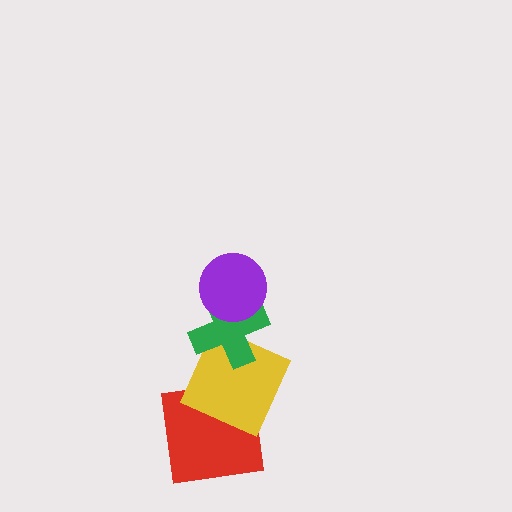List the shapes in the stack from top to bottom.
From top to bottom: the purple circle, the green cross, the yellow square, the red square.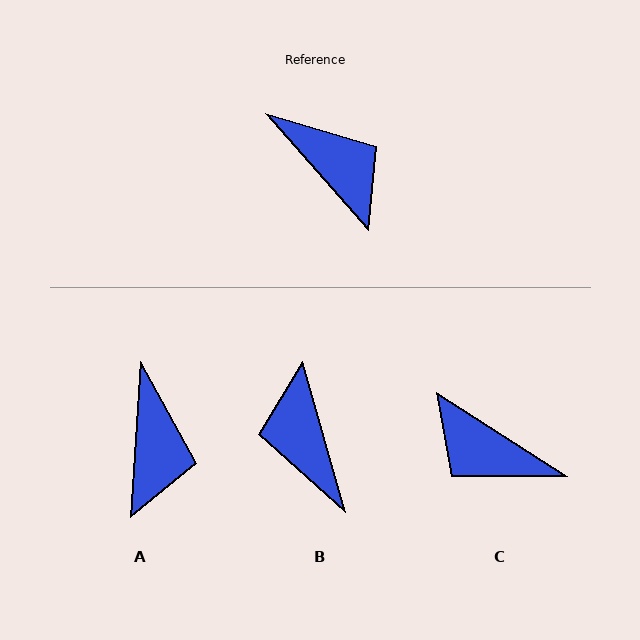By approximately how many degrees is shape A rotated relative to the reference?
Approximately 45 degrees clockwise.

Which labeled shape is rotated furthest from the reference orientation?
C, about 164 degrees away.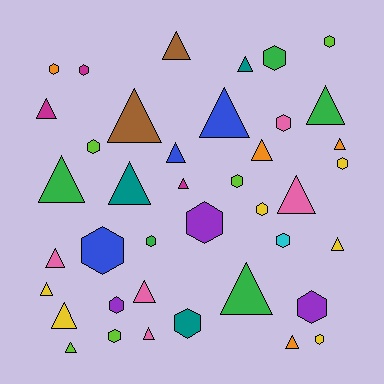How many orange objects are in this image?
There are 4 orange objects.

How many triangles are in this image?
There are 22 triangles.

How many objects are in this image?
There are 40 objects.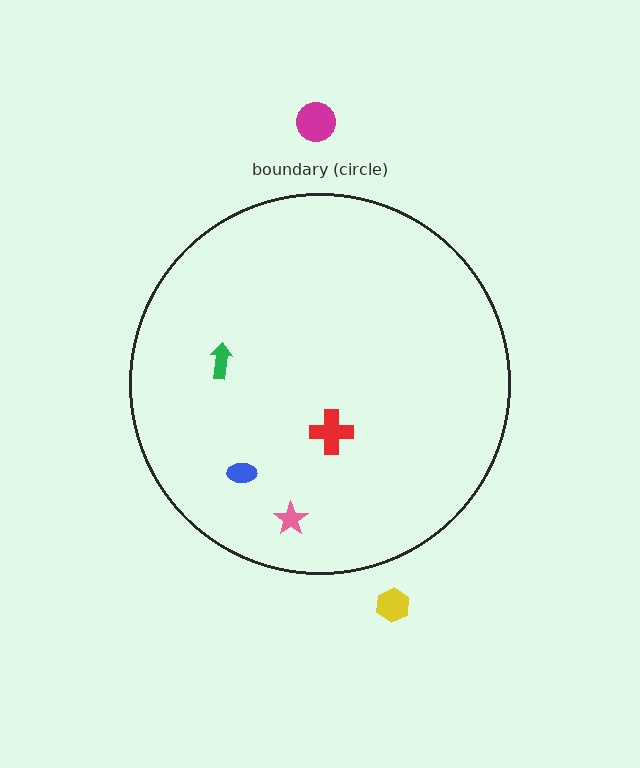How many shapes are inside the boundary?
4 inside, 2 outside.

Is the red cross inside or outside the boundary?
Inside.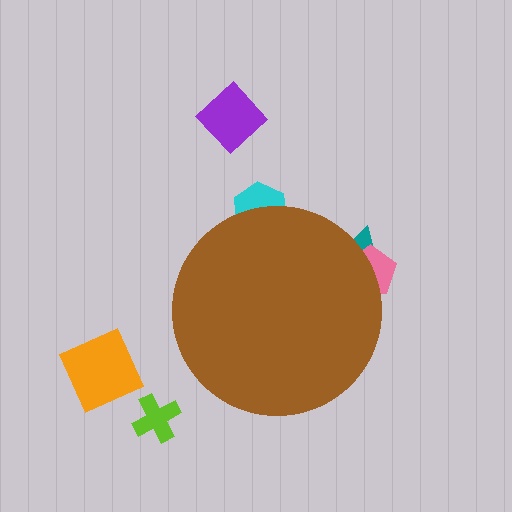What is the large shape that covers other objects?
A brown circle.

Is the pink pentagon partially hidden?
Yes, the pink pentagon is partially hidden behind the brown circle.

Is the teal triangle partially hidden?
Yes, the teal triangle is partially hidden behind the brown circle.